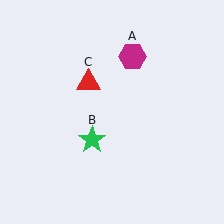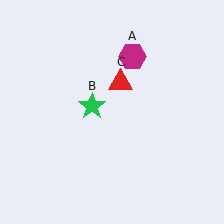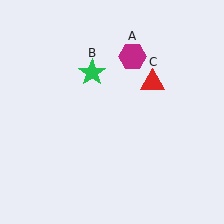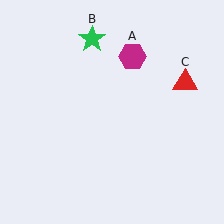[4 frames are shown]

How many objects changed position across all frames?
2 objects changed position: green star (object B), red triangle (object C).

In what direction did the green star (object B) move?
The green star (object B) moved up.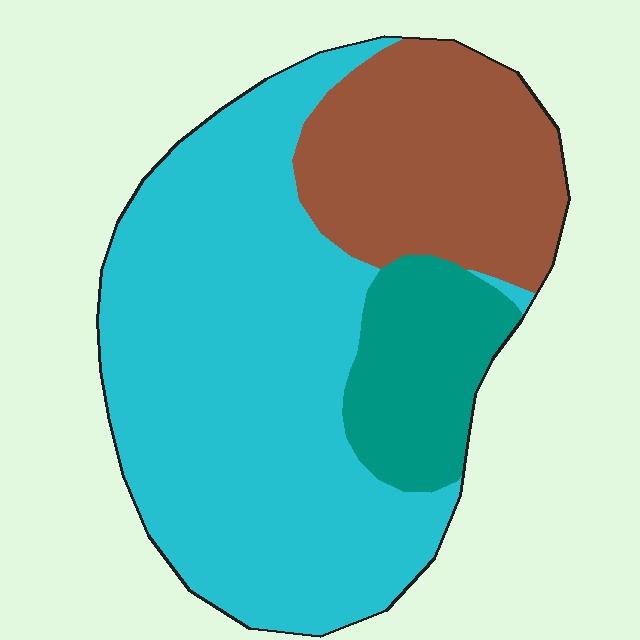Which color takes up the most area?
Cyan, at roughly 60%.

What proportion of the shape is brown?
Brown covers roughly 25% of the shape.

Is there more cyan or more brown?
Cyan.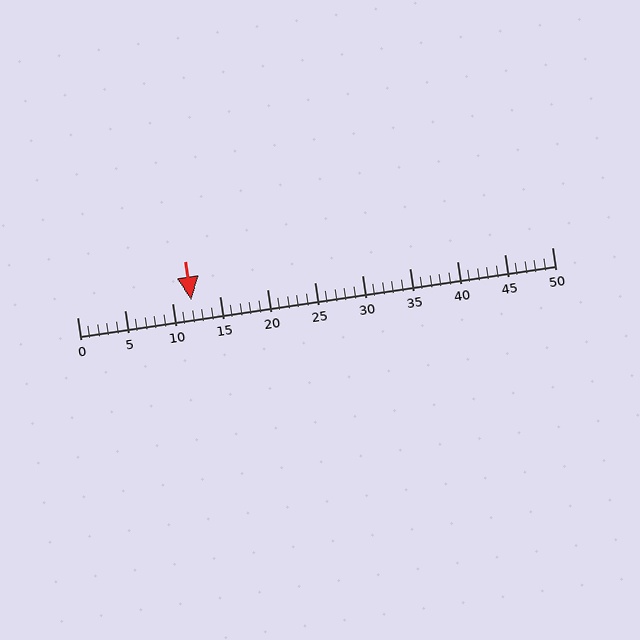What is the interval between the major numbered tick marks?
The major tick marks are spaced 5 units apart.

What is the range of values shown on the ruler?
The ruler shows values from 0 to 50.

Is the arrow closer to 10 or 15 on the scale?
The arrow is closer to 10.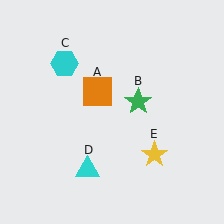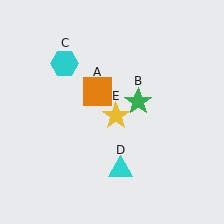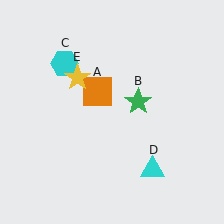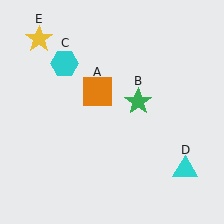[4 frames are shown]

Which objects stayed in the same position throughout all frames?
Orange square (object A) and green star (object B) and cyan hexagon (object C) remained stationary.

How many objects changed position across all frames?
2 objects changed position: cyan triangle (object D), yellow star (object E).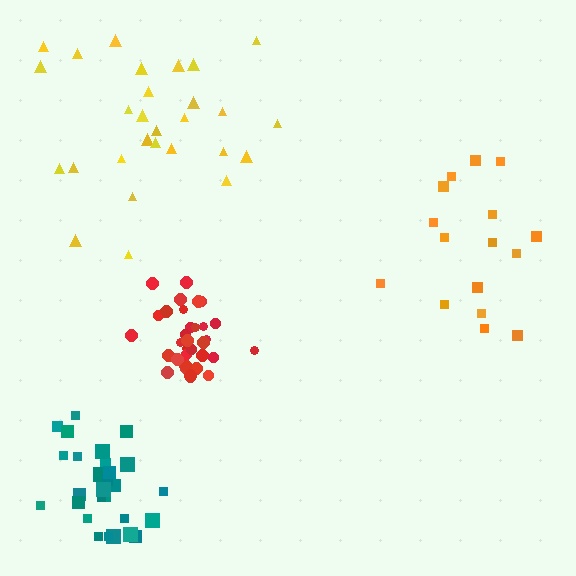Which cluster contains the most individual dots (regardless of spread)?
Red (35).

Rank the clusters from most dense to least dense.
red, teal, yellow, orange.